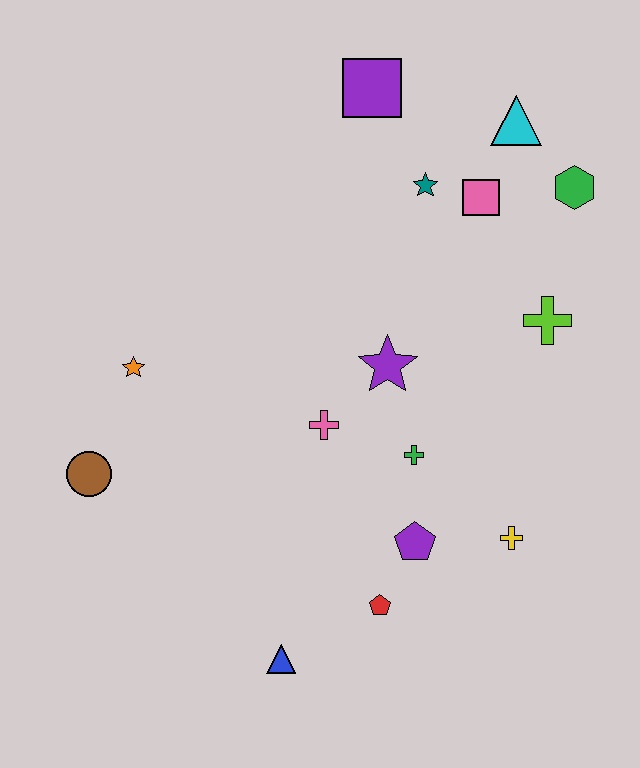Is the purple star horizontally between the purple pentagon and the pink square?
No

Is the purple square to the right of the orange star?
Yes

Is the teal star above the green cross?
Yes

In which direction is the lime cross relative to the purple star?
The lime cross is to the right of the purple star.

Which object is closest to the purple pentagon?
The red pentagon is closest to the purple pentagon.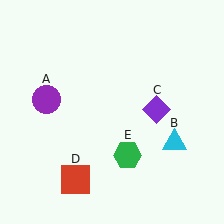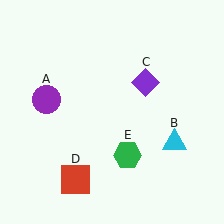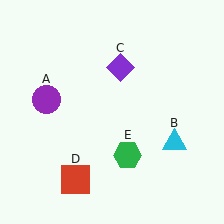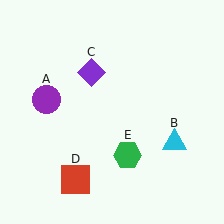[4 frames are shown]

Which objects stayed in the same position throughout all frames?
Purple circle (object A) and cyan triangle (object B) and red square (object D) and green hexagon (object E) remained stationary.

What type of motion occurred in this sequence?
The purple diamond (object C) rotated counterclockwise around the center of the scene.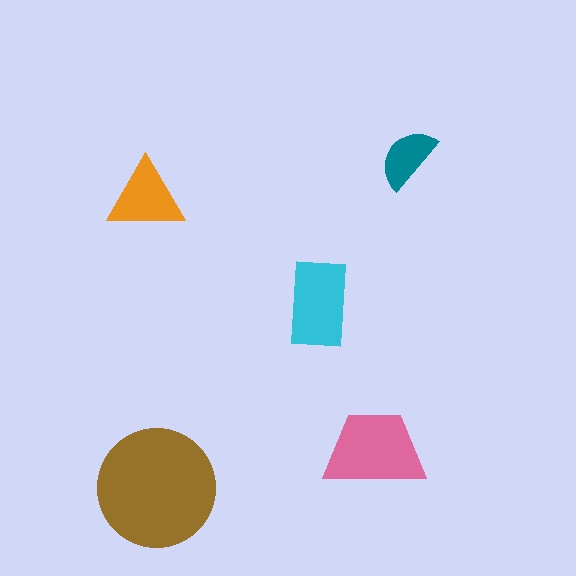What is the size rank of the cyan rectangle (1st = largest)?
3rd.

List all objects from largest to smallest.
The brown circle, the pink trapezoid, the cyan rectangle, the orange triangle, the teal semicircle.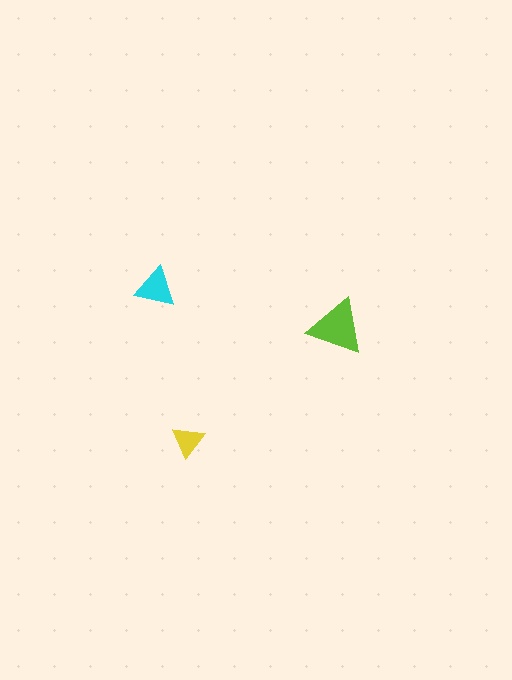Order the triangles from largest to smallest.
the lime one, the cyan one, the yellow one.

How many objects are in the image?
There are 3 objects in the image.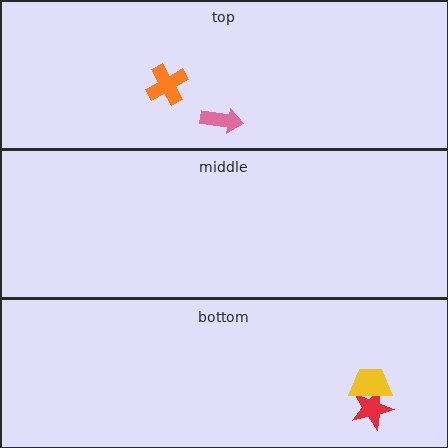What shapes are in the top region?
The orange cross, the pink arrow.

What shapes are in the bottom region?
The red star, the yellow trapezoid.